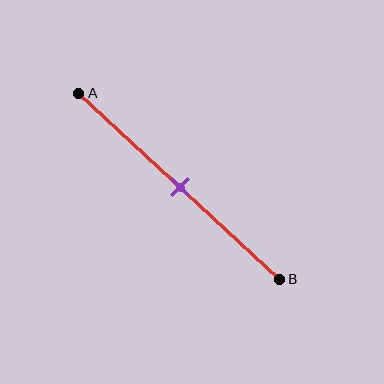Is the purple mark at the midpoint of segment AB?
Yes, the mark is approximately at the midpoint.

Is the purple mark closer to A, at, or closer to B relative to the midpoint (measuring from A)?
The purple mark is approximately at the midpoint of segment AB.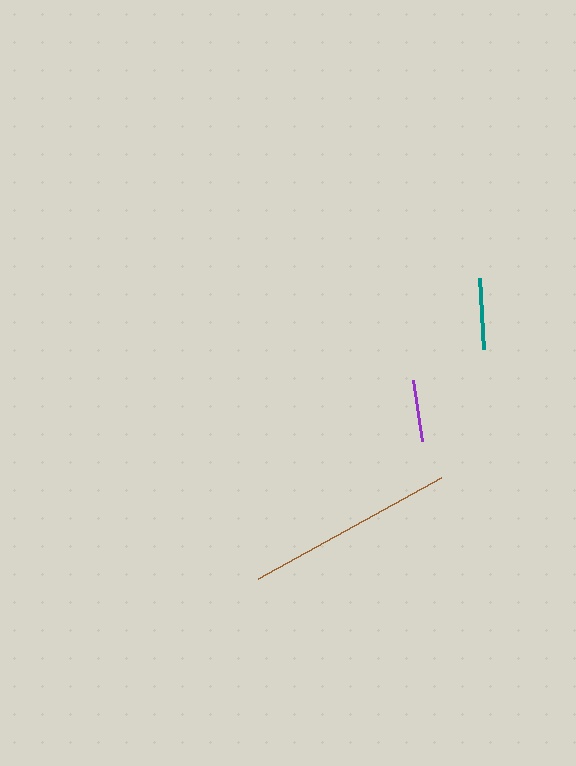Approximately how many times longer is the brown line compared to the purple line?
The brown line is approximately 3.4 times the length of the purple line.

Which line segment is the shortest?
The purple line is the shortest at approximately 61 pixels.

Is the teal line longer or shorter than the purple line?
The teal line is longer than the purple line.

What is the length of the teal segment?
The teal segment is approximately 71 pixels long.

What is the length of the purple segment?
The purple segment is approximately 61 pixels long.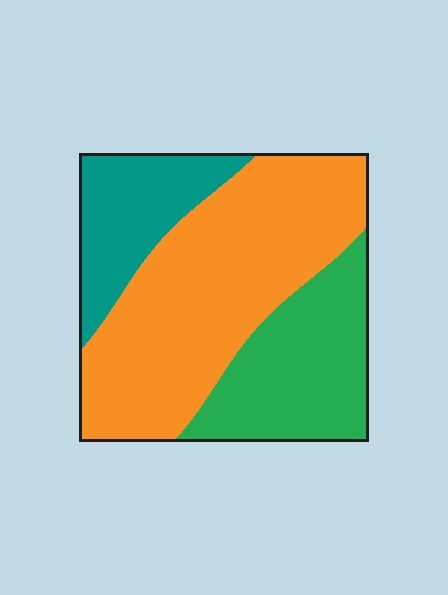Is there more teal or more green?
Green.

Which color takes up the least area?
Teal, at roughly 20%.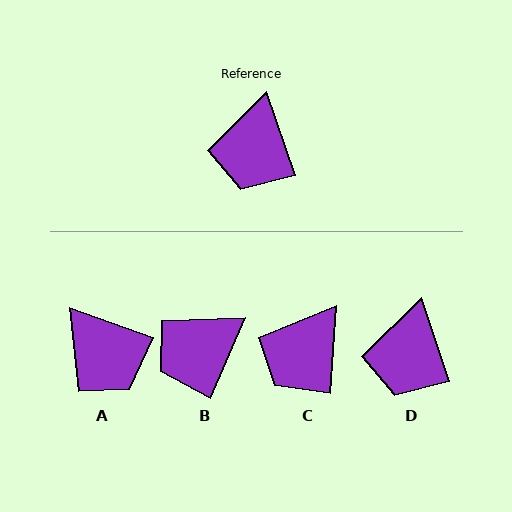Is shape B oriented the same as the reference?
No, it is off by about 43 degrees.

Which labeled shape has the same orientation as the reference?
D.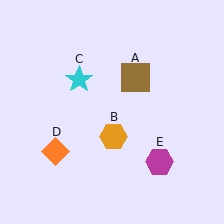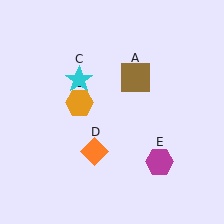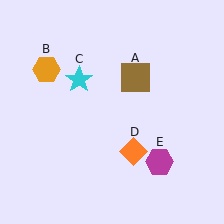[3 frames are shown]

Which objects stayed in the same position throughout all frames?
Brown square (object A) and cyan star (object C) and magenta hexagon (object E) remained stationary.